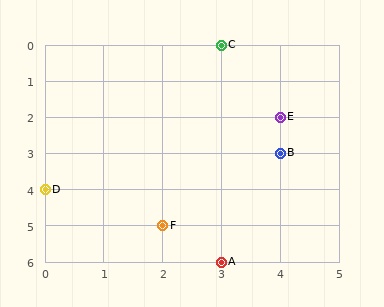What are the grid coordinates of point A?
Point A is at grid coordinates (3, 6).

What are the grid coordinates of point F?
Point F is at grid coordinates (2, 5).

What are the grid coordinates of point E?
Point E is at grid coordinates (4, 2).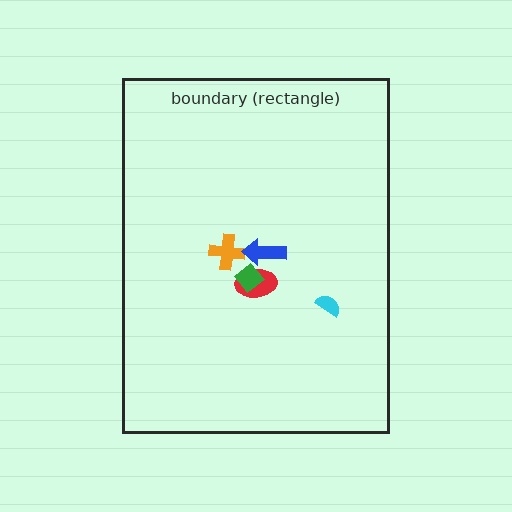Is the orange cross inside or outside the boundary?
Inside.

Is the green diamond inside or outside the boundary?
Inside.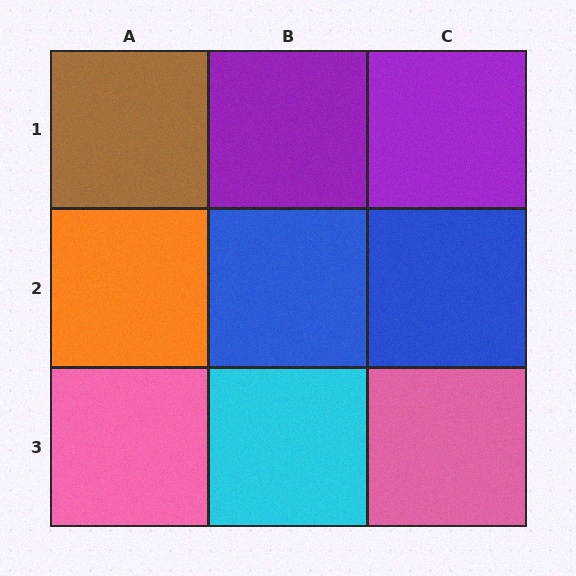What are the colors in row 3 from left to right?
Pink, cyan, pink.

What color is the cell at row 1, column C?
Purple.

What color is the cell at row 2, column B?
Blue.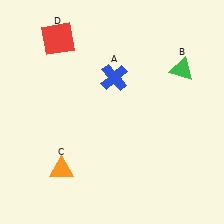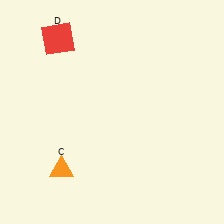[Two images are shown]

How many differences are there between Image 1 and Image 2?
There are 2 differences between the two images.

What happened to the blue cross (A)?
The blue cross (A) was removed in Image 2. It was in the top-right area of Image 1.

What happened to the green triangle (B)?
The green triangle (B) was removed in Image 2. It was in the top-right area of Image 1.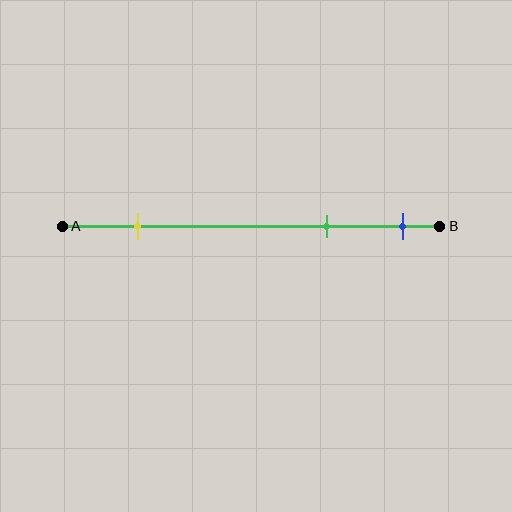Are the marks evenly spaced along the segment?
No, the marks are not evenly spaced.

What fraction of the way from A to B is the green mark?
The green mark is approximately 70% (0.7) of the way from A to B.